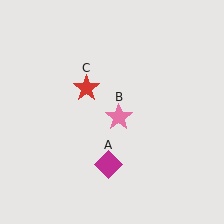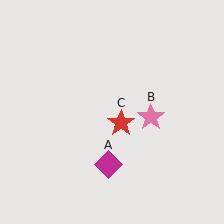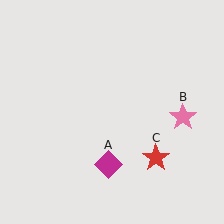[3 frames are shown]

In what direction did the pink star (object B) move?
The pink star (object B) moved right.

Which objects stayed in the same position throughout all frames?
Magenta diamond (object A) remained stationary.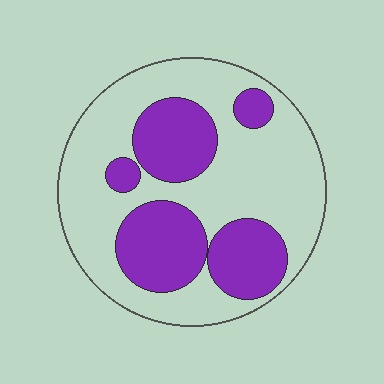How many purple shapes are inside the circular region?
5.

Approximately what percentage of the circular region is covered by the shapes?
Approximately 35%.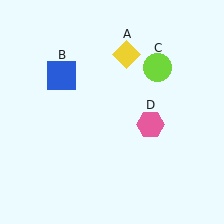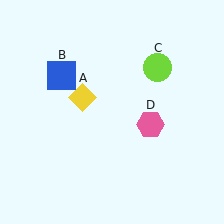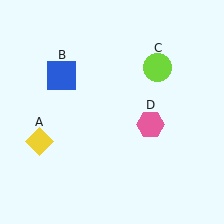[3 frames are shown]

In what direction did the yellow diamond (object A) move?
The yellow diamond (object A) moved down and to the left.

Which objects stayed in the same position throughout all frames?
Blue square (object B) and lime circle (object C) and pink hexagon (object D) remained stationary.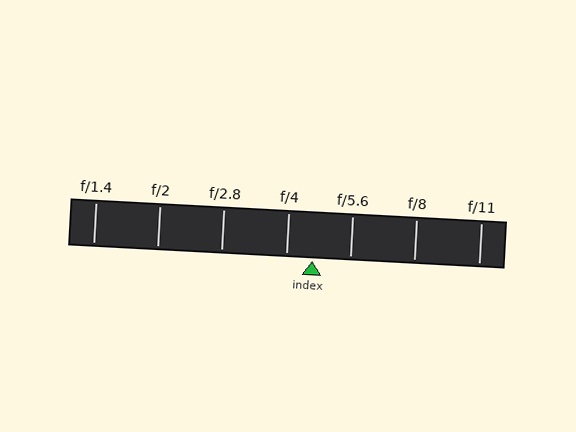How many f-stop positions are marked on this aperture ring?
There are 7 f-stop positions marked.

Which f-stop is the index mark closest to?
The index mark is closest to f/4.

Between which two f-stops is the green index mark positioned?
The index mark is between f/4 and f/5.6.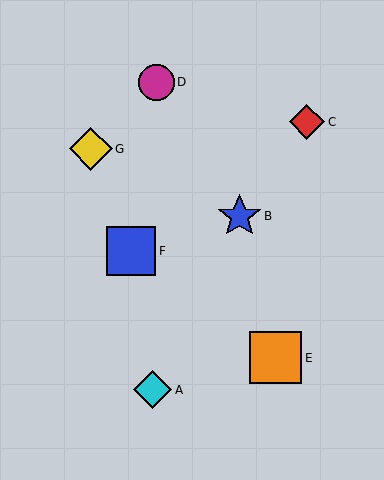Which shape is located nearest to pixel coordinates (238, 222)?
The blue star (labeled B) at (239, 216) is nearest to that location.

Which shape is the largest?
The orange square (labeled E) is the largest.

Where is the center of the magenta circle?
The center of the magenta circle is at (156, 82).